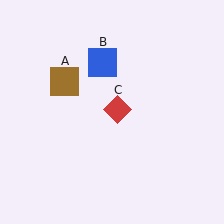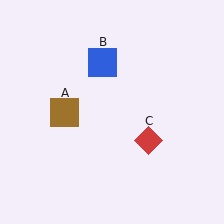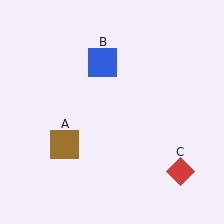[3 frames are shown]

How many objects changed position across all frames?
2 objects changed position: brown square (object A), red diamond (object C).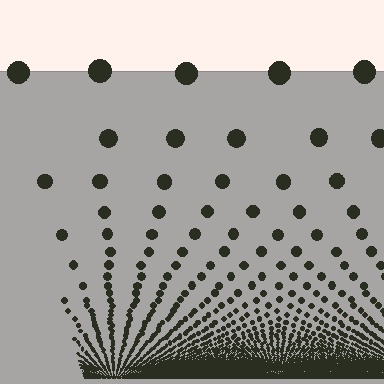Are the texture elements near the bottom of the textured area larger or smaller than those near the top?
Smaller. The gradient is inverted — elements near the bottom are smaller and denser.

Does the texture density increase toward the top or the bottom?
Density increases toward the bottom.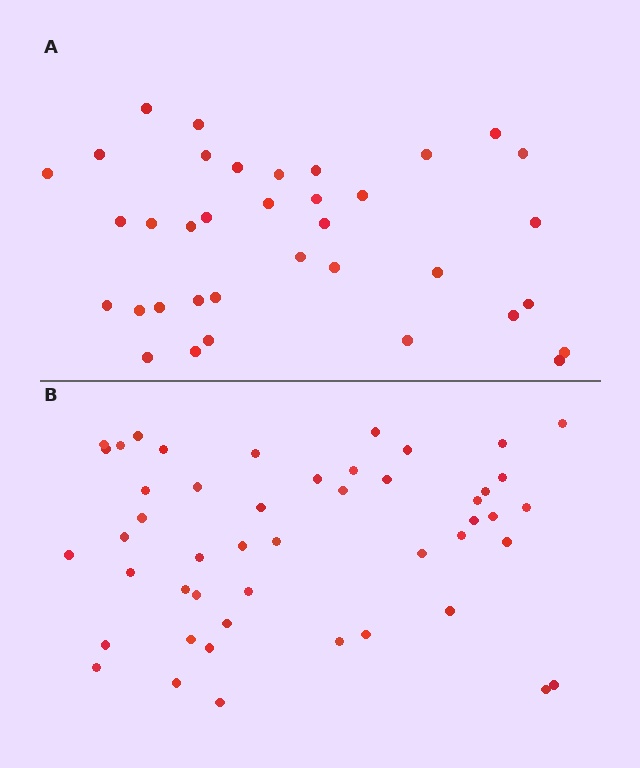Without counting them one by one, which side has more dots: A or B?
Region B (the bottom region) has more dots.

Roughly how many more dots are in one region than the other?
Region B has roughly 12 or so more dots than region A.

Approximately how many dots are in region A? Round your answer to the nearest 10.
About 40 dots. (The exact count is 36, which rounds to 40.)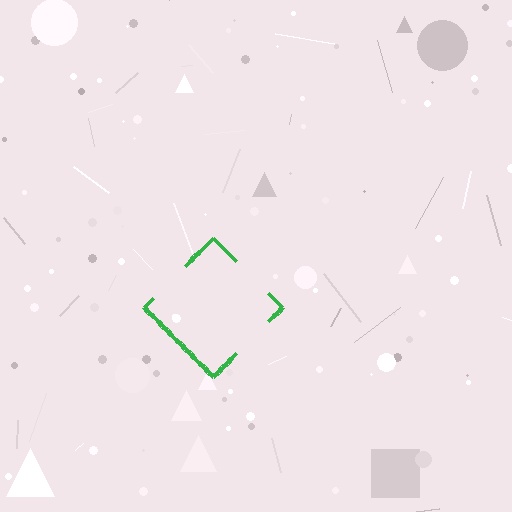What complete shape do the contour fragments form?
The contour fragments form a diamond.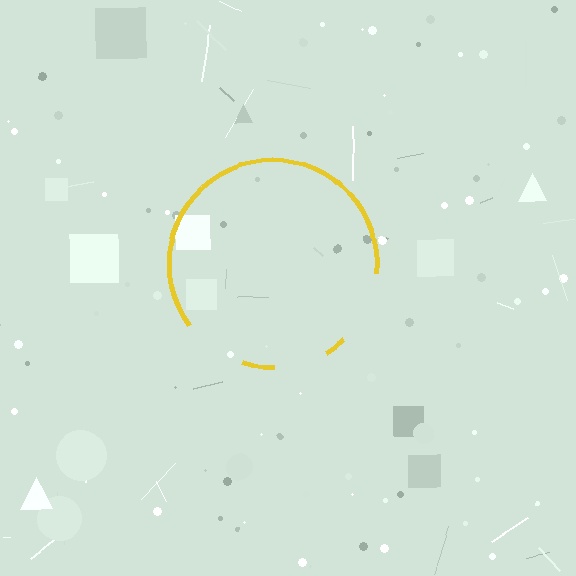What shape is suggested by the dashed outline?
The dashed outline suggests a circle.